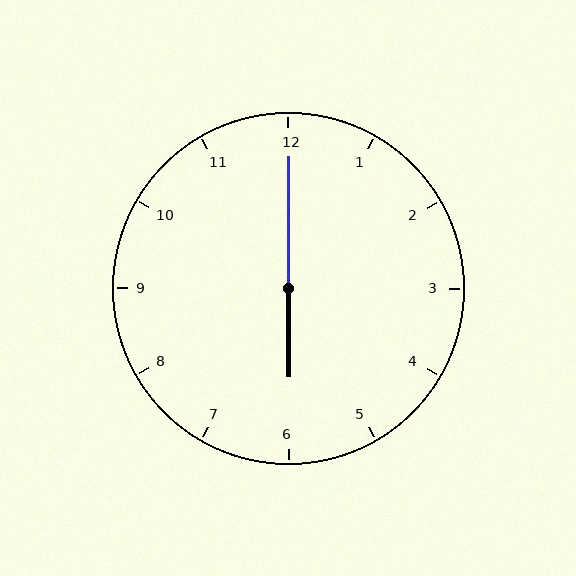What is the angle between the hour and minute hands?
Approximately 180 degrees.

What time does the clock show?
6:00.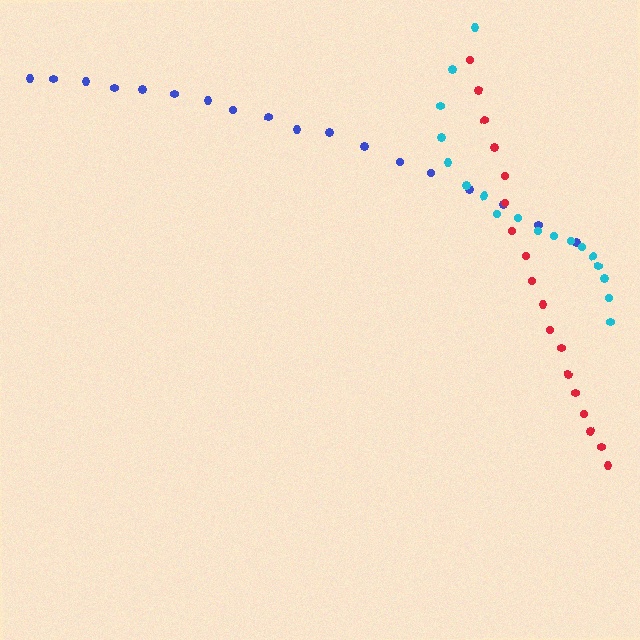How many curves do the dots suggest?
There are 3 distinct paths.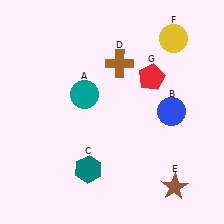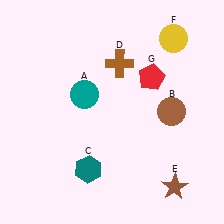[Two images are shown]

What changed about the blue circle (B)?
In Image 1, B is blue. In Image 2, it changed to brown.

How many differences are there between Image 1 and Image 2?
There is 1 difference between the two images.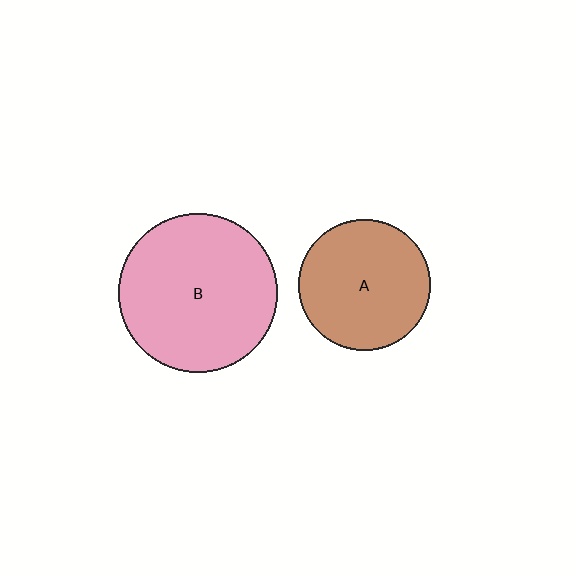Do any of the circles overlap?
No, none of the circles overlap.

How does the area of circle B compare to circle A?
Approximately 1.5 times.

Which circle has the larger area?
Circle B (pink).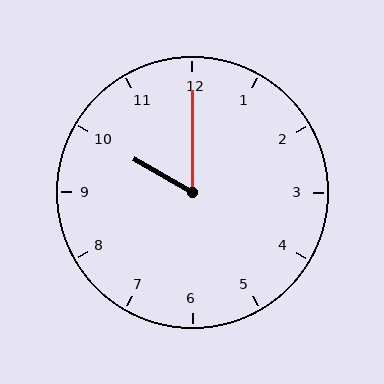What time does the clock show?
10:00.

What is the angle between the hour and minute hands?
Approximately 60 degrees.